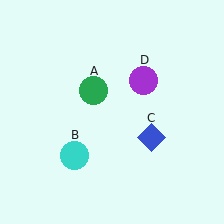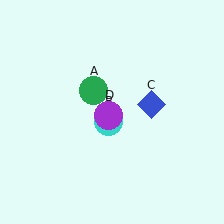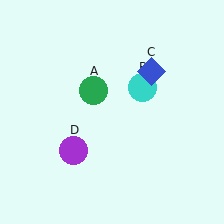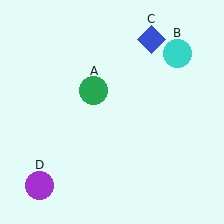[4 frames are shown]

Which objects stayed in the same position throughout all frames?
Green circle (object A) remained stationary.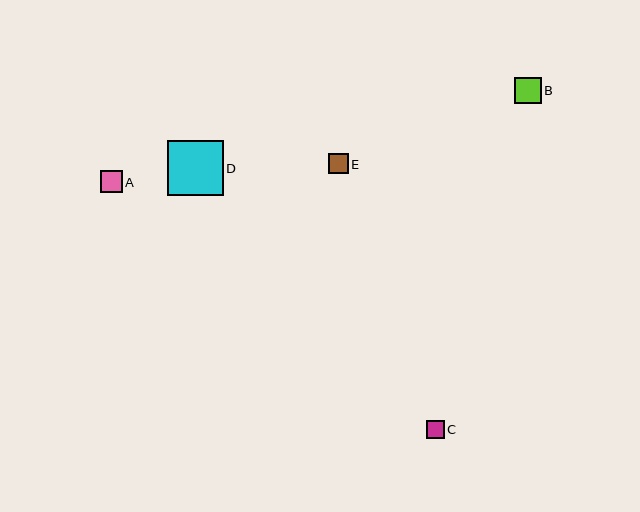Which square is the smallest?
Square C is the smallest with a size of approximately 18 pixels.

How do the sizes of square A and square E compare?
Square A and square E are approximately the same size.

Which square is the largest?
Square D is the largest with a size of approximately 56 pixels.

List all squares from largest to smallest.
From largest to smallest: D, B, A, E, C.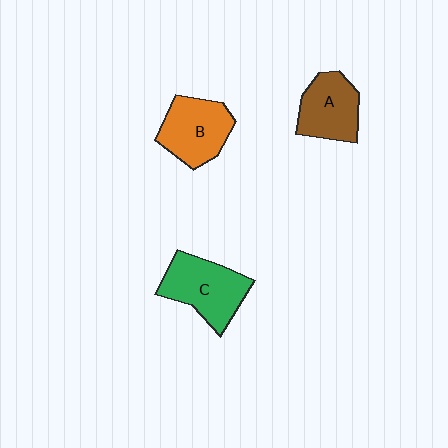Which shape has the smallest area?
Shape A (brown).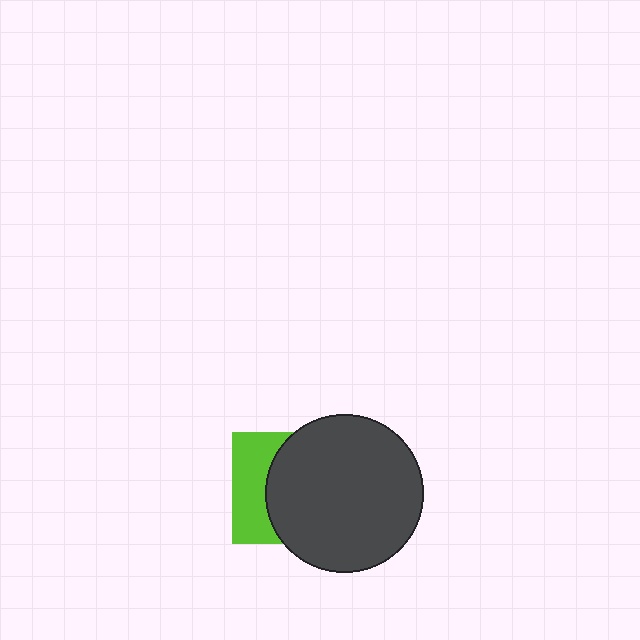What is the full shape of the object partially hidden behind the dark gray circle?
The partially hidden object is a lime square.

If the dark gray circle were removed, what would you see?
You would see the complete lime square.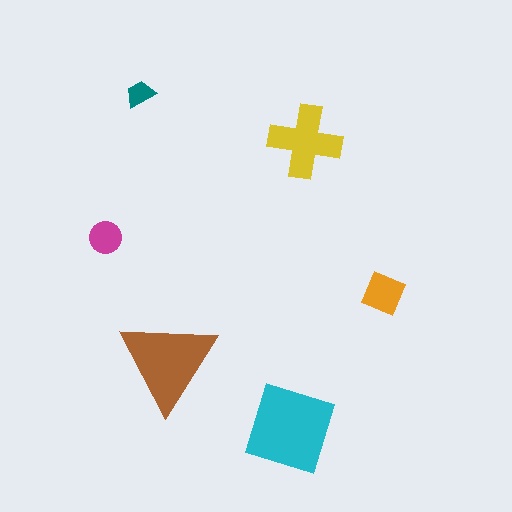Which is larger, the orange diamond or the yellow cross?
The yellow cross.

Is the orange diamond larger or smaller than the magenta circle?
Larger.